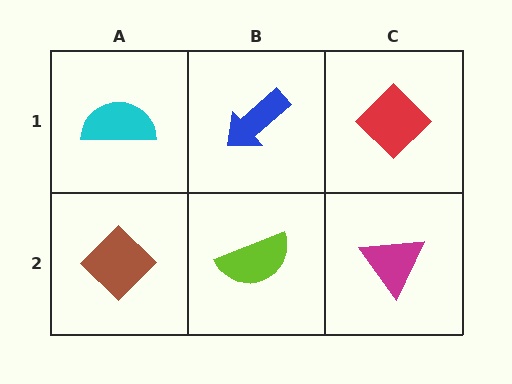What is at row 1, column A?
A cyan semicircle.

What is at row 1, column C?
A red diamond.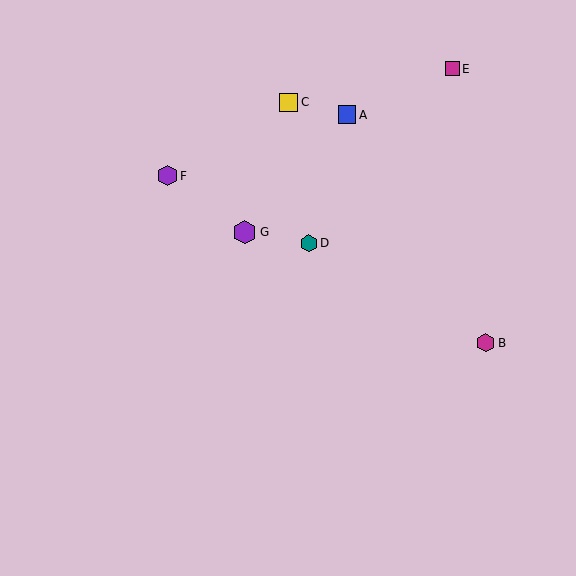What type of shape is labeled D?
Shape D is a teal hexagon.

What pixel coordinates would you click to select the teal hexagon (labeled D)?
Click at (309, 243) to select the teal hexagon D.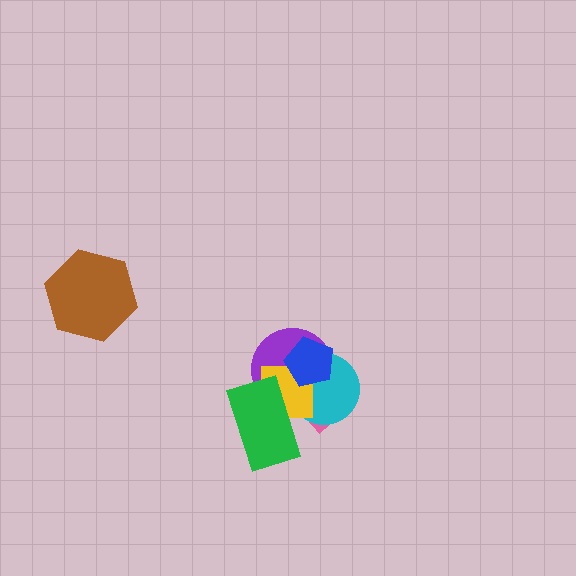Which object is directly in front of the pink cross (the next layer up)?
The purple circle is directly in front of the pink cross.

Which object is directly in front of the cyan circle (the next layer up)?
The yellow square is directly in front of the cyan circle.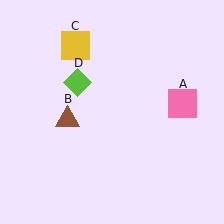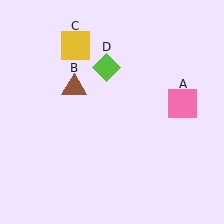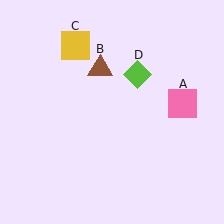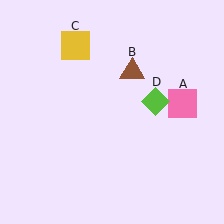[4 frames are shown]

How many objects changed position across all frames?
2 objects changed position: brown triangle (object B), lime diamond (object D).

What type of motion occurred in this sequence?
The brown triangle (object B), lime diamond (object D) rotated clockwise around the center of the scene.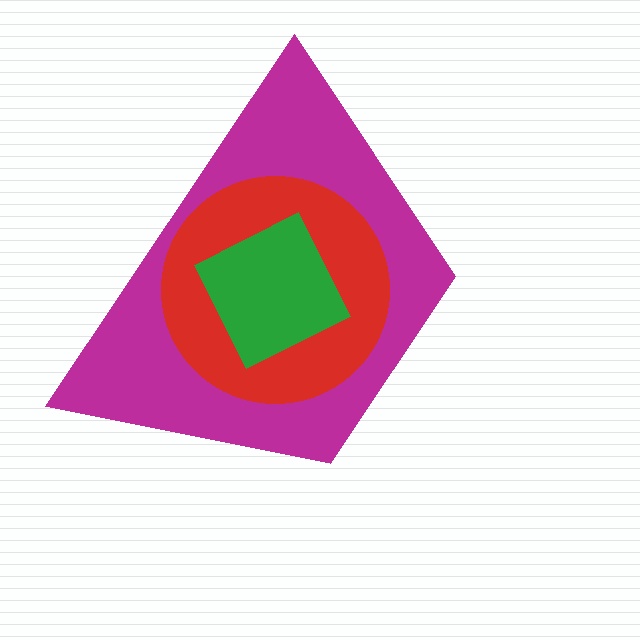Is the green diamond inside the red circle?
Yes.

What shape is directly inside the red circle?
The green diamond.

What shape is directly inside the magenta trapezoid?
The red circle.